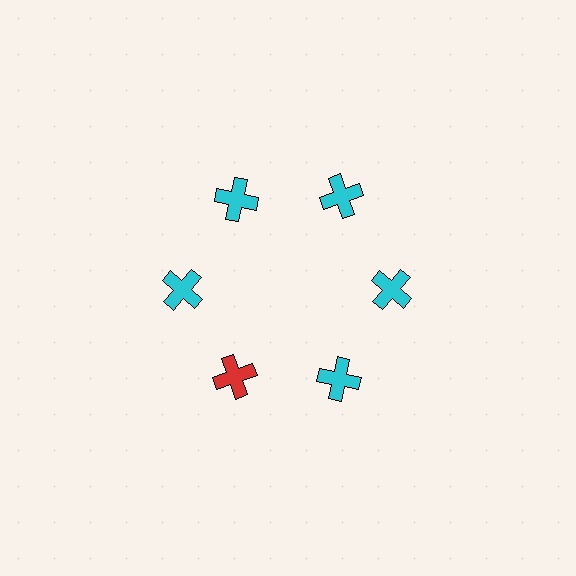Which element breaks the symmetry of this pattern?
The red cross at roughly the 7 o'clock position breaks the symmetry. All other shapes are cyan crosses.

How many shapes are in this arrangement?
There are 6 shapes arranged in a ring pattern.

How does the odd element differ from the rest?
It has a different color: red instead of cyan.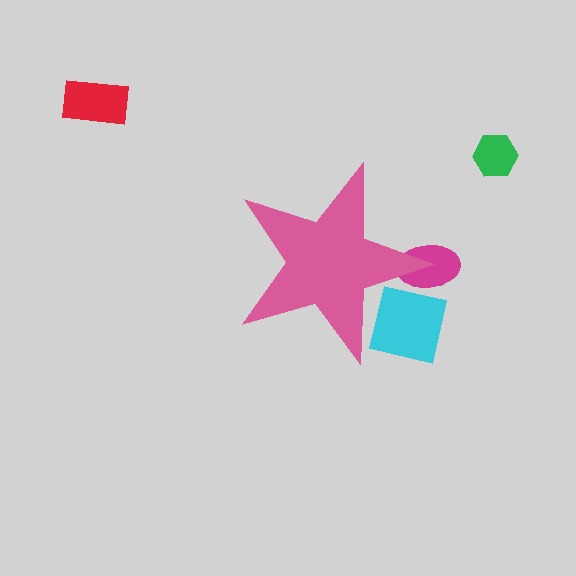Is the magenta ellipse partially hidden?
Yes, the magenta ellipse is partially hidden behind the pink star.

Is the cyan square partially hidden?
Yes, the cyan square is partially hidden behind the pink star.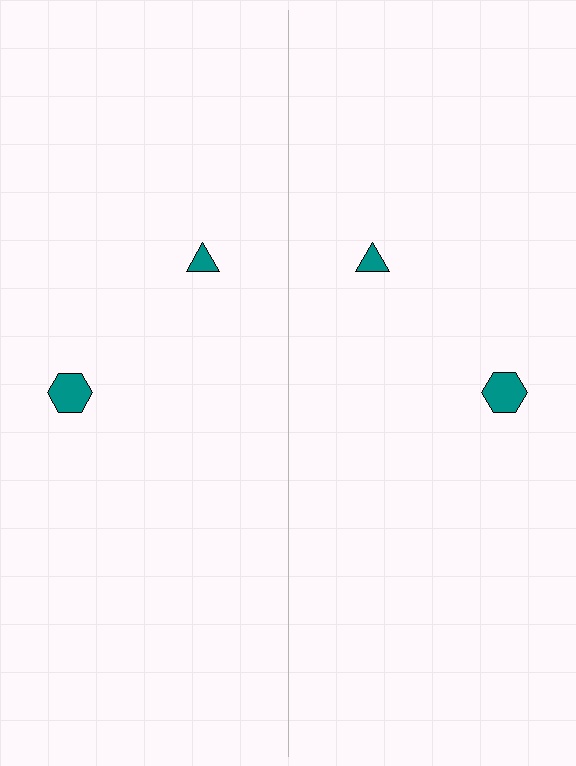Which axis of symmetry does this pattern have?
The pattern has a vertical axis of symmetry running through the center of the image.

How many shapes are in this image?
There are 4 shapes in this image.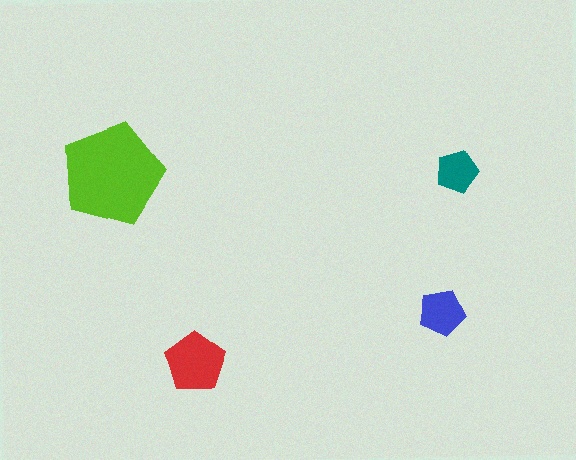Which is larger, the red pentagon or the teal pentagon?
The red one.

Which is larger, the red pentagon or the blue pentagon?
The red one.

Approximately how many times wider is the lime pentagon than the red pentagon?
About 1.5 times wider.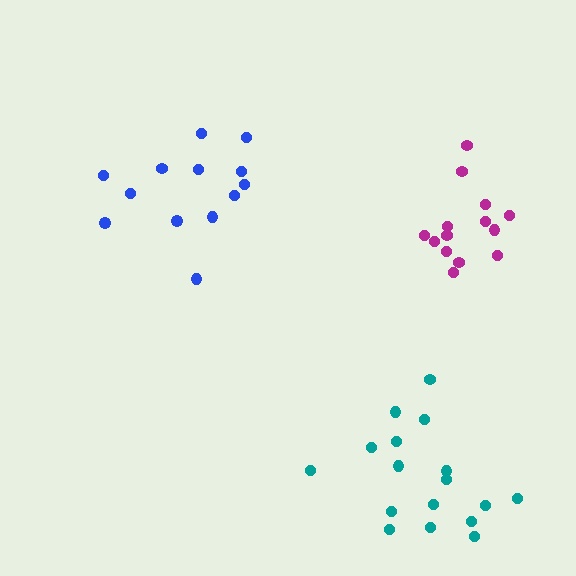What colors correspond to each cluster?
The clusters are colored: blue, teal, magenta.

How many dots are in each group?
Group 1: 13 dots, Group 2: 17 dots, Group 3: 14 dots (44 total).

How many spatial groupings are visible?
There are 3 spatial groupings.